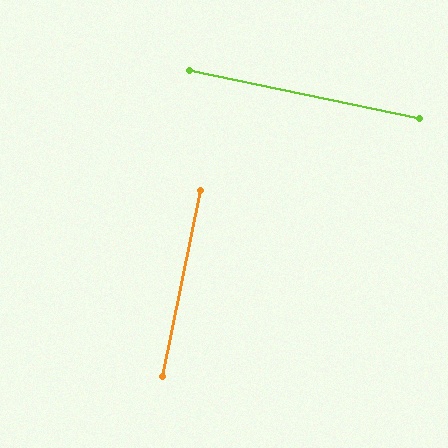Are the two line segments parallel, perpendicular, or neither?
Perpendicular — they meet at approximately 90°.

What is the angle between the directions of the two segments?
Approximately 90 degrees.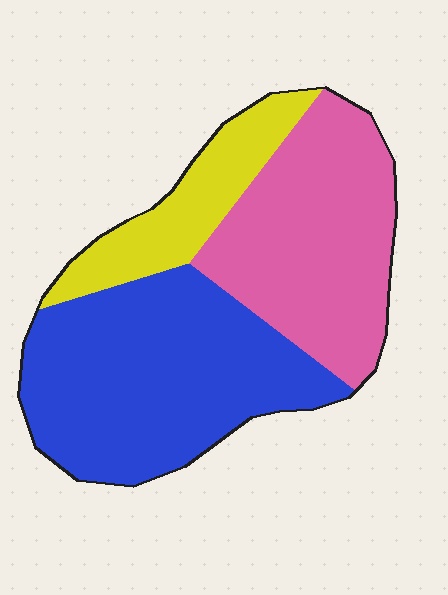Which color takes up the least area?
Yellow, at roughly 15%.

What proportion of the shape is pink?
Pink covers 37% of the shape.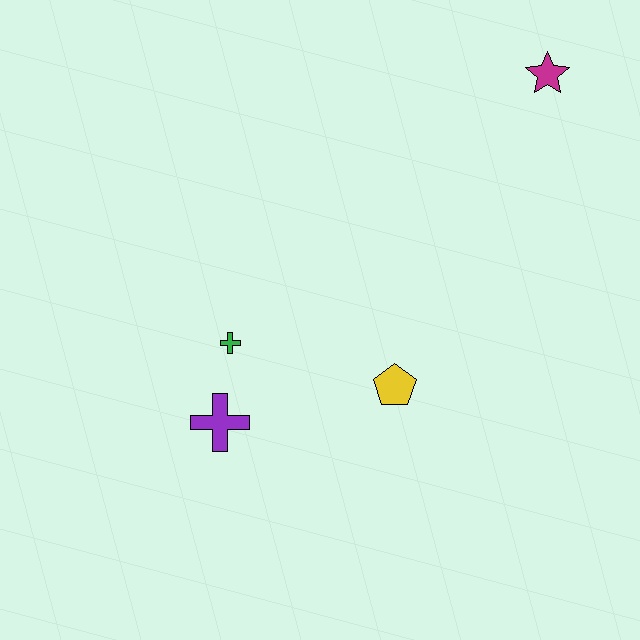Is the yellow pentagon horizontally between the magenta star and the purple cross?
Yes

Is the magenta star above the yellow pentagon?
Yes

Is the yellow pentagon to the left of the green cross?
No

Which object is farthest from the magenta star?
The purple cross is farthest from the magenta star.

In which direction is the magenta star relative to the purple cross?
The magenta star is above the purple cross.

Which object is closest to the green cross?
The purple cross is closest to the green cross.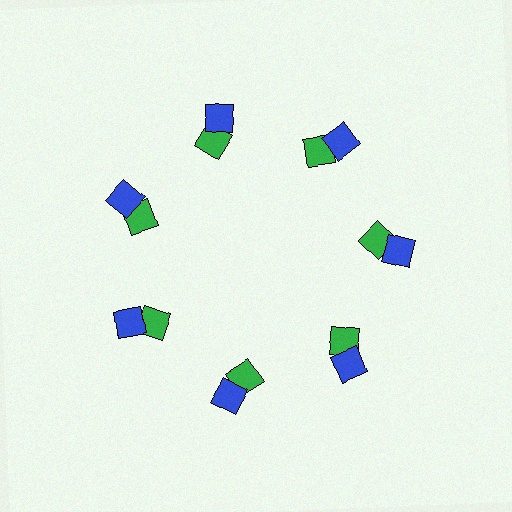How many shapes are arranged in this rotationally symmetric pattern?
There are 14 shapes, arranged in 7 groups of 2.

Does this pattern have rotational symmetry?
Yes, this pattern has 7-fold rotational symmetry. It looks the same after rotating 51 degrees around the center.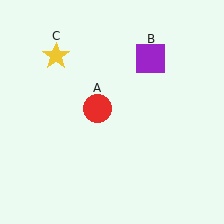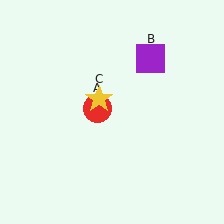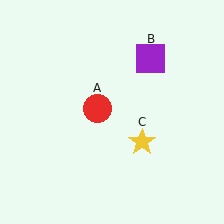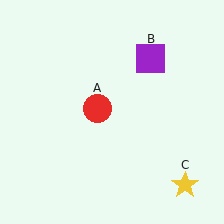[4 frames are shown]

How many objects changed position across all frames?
1 object changed position: yellow star (object C).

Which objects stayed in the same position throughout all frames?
Red circle (object A) and purple square (object B) remained stationary.